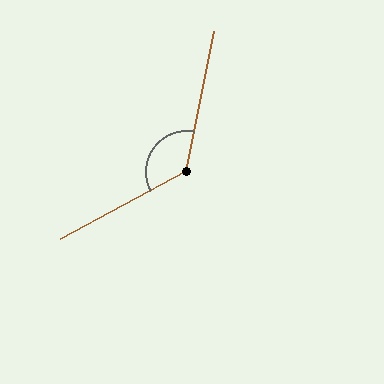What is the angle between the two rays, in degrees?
Approximately 130 degrees.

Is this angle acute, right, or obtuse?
It is obtuse.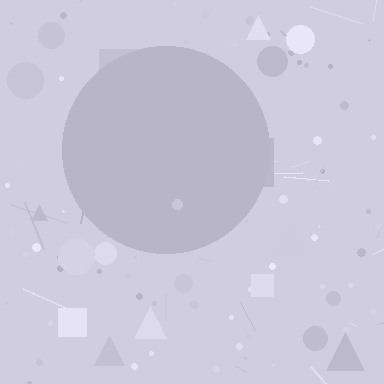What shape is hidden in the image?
A circle is hidden in the image.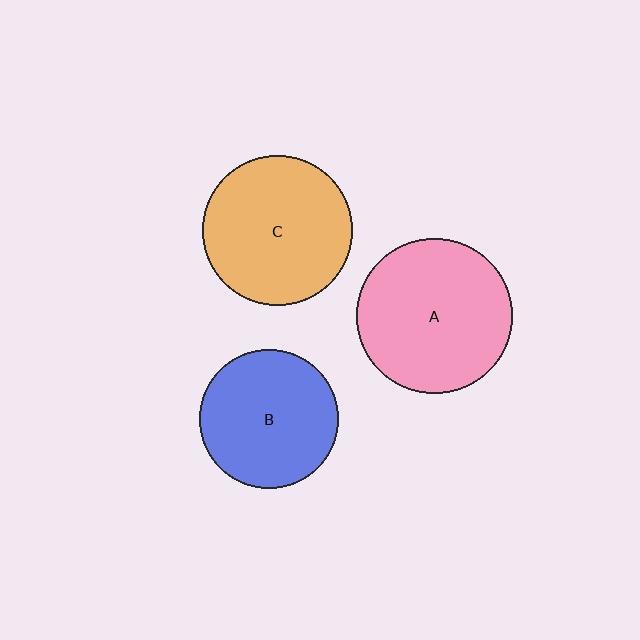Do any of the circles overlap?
No, none of the circles overlap.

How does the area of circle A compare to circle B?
Approximately 1.3 times.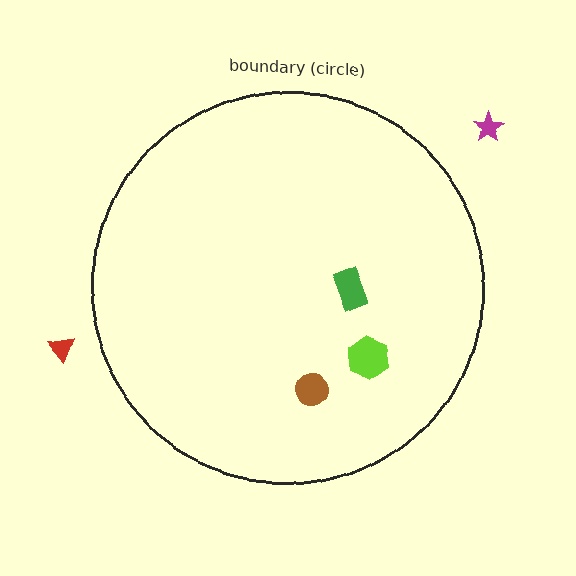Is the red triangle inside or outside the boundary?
Outside.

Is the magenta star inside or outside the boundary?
Outside.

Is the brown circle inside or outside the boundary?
Inside.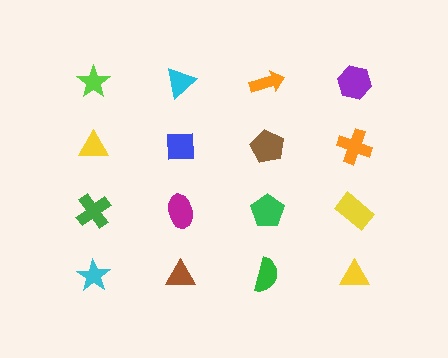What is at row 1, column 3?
An orange arrow.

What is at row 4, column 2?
A brown triangle.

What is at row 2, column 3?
A brown pentagon.